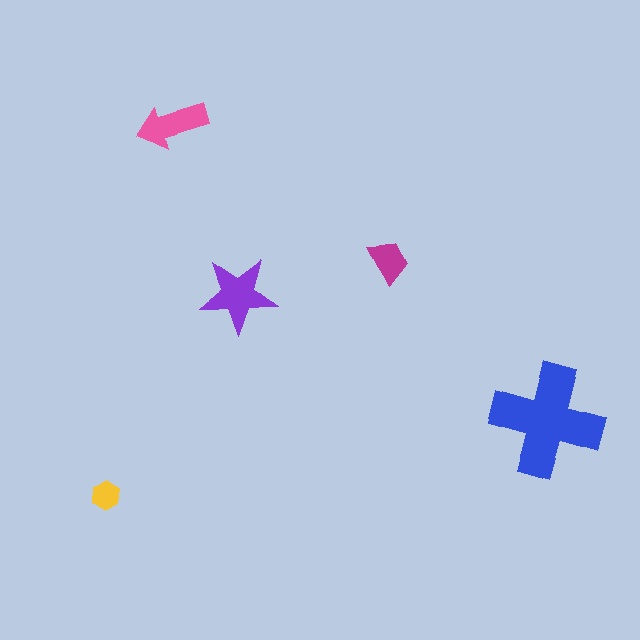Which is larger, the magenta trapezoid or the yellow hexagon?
The magenta trapezoid.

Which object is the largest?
The blue cross.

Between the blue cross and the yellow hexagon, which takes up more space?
The blue cross.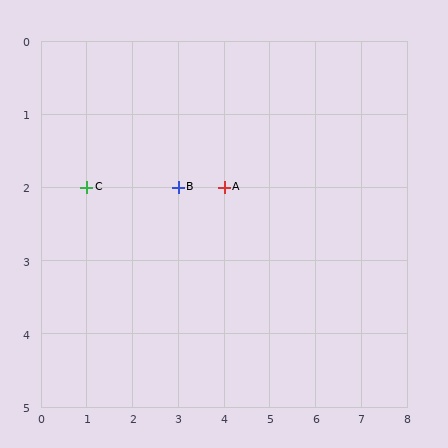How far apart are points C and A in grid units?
Points C and A are 3 columns apart.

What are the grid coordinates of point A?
Point A is at grid coordinates (4, 2).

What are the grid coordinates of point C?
Point C is at grid coordinates (1, 2).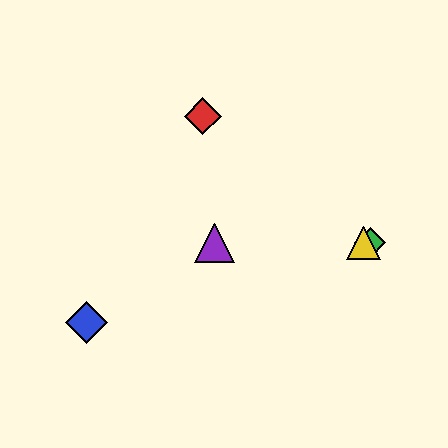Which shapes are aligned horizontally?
The green diamond, the yellow triangle, the purple triangle are aligned horizontally.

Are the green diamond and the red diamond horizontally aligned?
No, the green diamond is at y≈243 and the red diamond is at y≈116.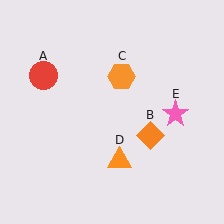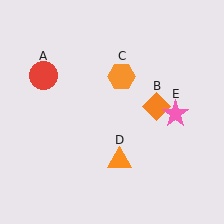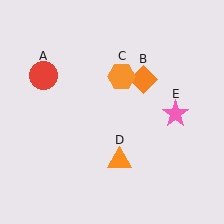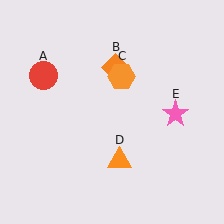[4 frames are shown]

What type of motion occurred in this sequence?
The orange diamond (object B) rotated counterclockwise around the center of the scene.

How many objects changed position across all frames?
1 object changed position: orange diamond (object B).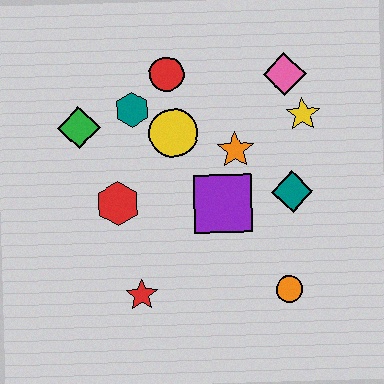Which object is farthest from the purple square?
The green diamond is farthest from the purple square.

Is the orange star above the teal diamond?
Yes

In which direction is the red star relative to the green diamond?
The red star is below the green diamond.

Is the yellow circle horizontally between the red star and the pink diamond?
Yes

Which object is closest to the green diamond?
The teal hexagon is closest to the green diamond.